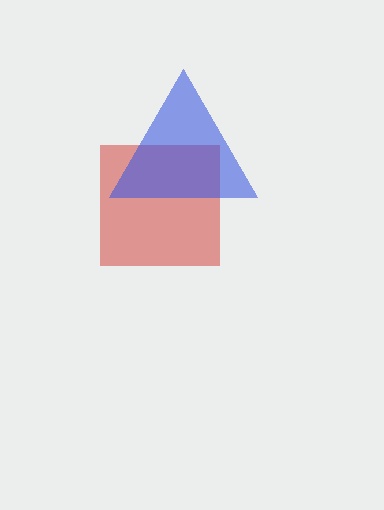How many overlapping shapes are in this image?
There are 2 overlapping shapes in the image.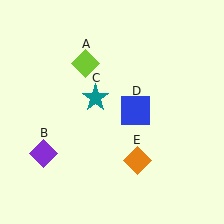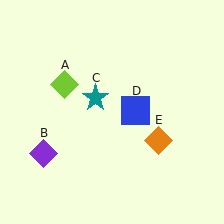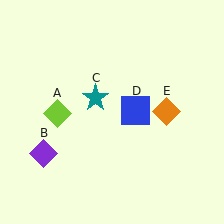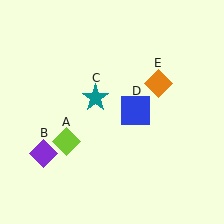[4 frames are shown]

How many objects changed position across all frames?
2 objects changed position: lime diamond (object A), orange diamond (object E).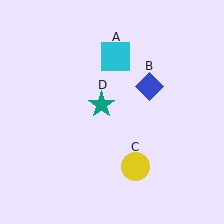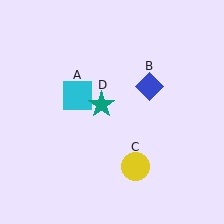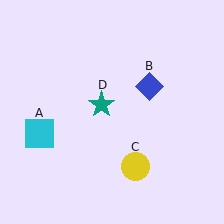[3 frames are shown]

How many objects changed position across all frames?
1 object changed position: cyan square (object A).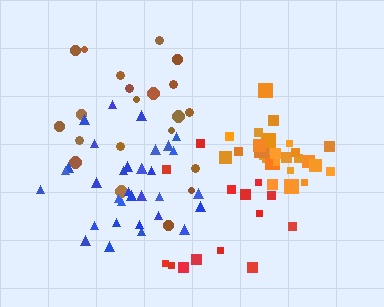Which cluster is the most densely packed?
Orange.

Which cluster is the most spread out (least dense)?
Red.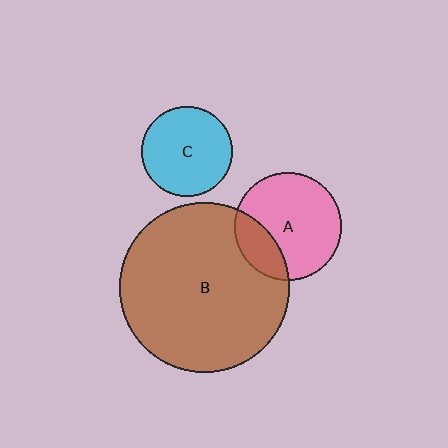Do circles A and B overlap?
Yes.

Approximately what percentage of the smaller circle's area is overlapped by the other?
Approximately 25%.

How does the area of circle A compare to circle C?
Approximately 1.4 times.